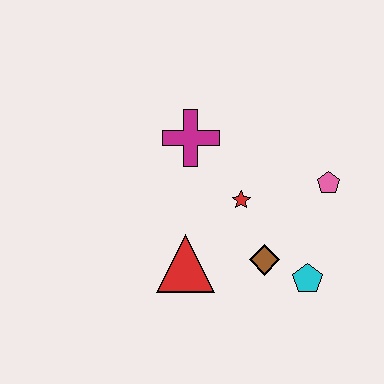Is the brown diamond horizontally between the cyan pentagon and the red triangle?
Yes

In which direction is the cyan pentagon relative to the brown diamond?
The cyan pentagon is to the right of the brown diamond.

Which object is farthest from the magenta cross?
The cyan pentagon is farthest from the magenta cross.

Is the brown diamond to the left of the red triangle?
No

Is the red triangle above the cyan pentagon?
Yes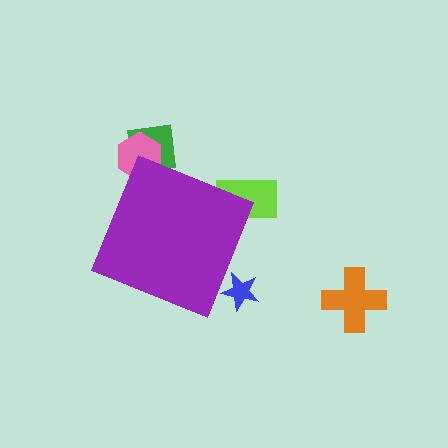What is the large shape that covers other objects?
A purple diamond.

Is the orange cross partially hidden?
No, the orange cross is fully visible.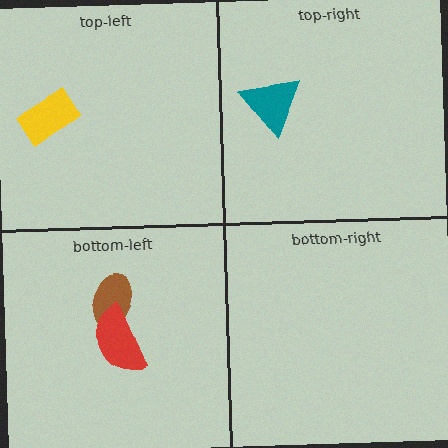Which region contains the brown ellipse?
The bottom-left region.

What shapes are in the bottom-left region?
The brown ellipse, the red semicircle.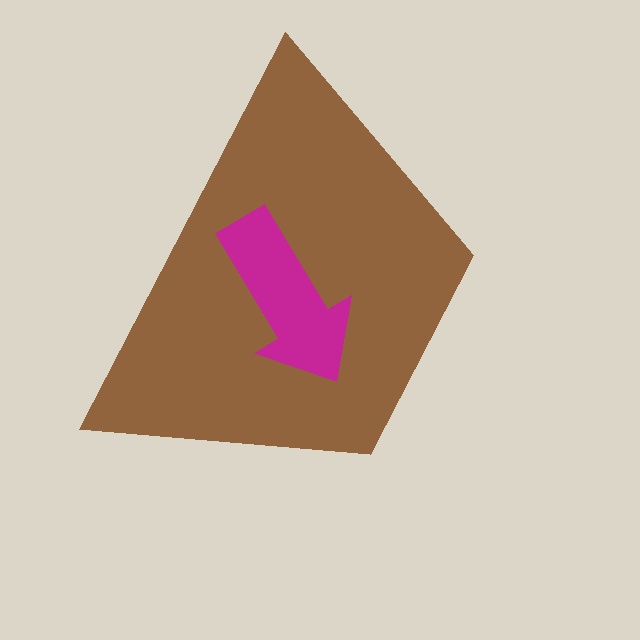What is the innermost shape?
The magenta arrow.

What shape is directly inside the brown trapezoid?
The magenta arrow.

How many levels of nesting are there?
2.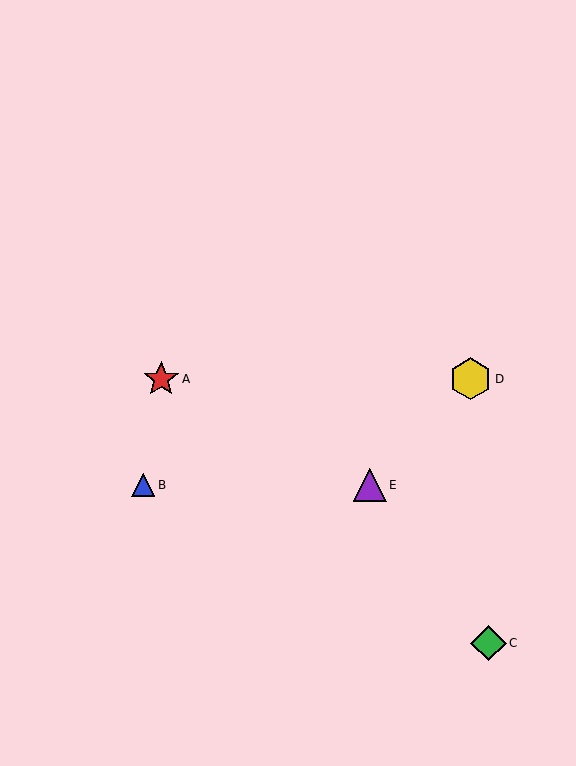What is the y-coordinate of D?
Object D is at y≈379.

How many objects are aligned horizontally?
2 objects (B, E) are aligned horizontally.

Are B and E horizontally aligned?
Yes, both are at y≈485.